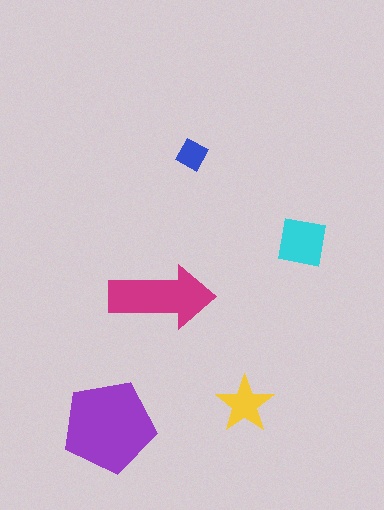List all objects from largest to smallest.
The purple pentagon, the magenta arrow, the cyan square, the yellow star, the blue diamond.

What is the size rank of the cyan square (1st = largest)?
3rd.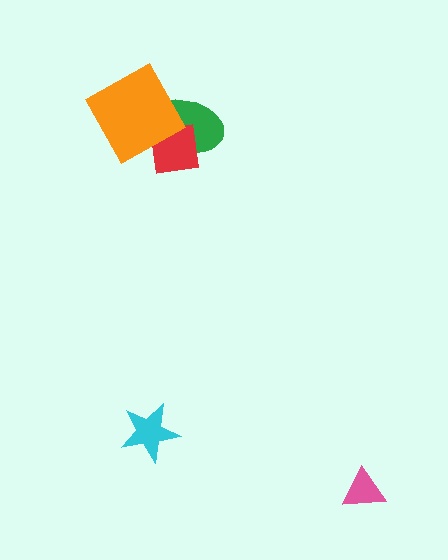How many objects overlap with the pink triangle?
0 objects overlap with the pink triangle.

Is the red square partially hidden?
Yes, it is partially covered by another shape.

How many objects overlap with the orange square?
2 objects overlap with the orange square.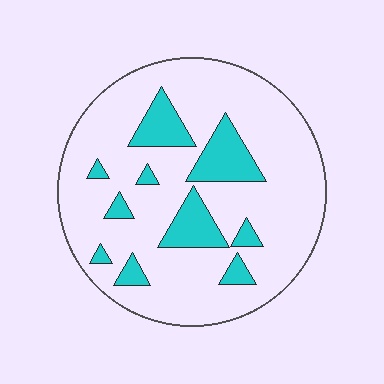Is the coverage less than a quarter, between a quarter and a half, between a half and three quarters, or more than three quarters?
Less than a quarter.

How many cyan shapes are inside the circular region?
10.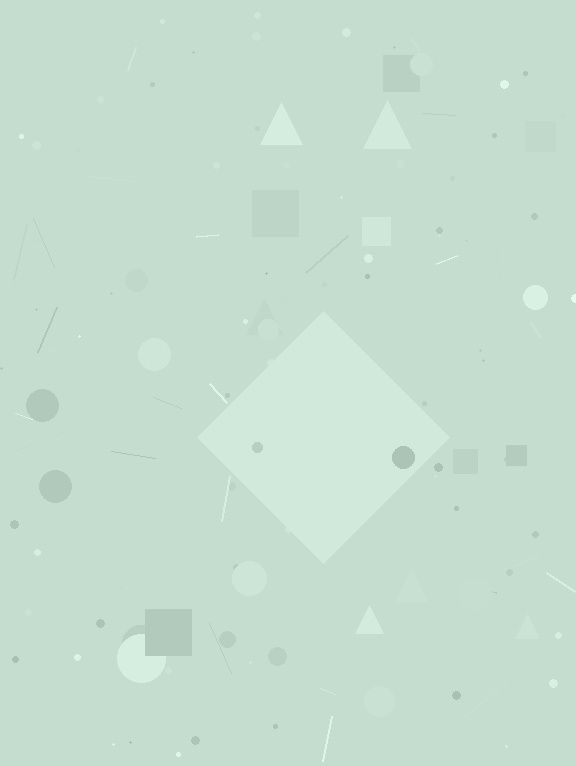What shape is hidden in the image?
A diamond is hidden in the image.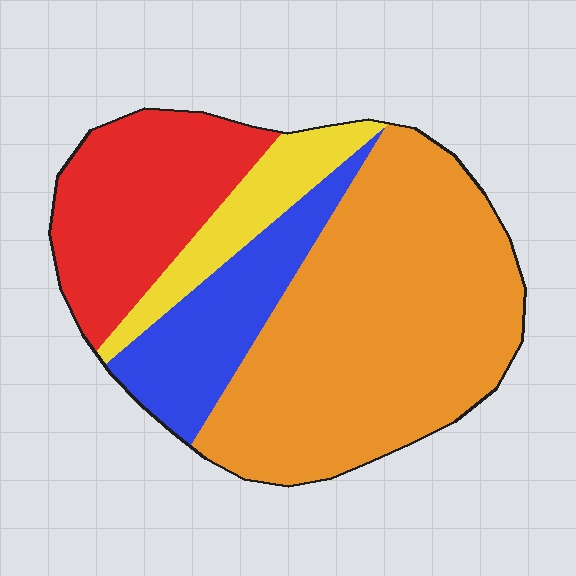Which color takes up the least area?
Yellow, at roughly 10%.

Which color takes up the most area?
Orange, at roughly 50%.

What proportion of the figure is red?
Red takes up less than a quarter of the figure.